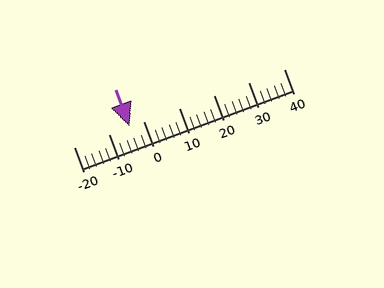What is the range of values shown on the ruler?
The ruler shows values from -20 to 40.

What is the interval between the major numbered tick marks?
The major tick marks are spaced 10 units apart.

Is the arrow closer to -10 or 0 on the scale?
The arrow is closer to 0.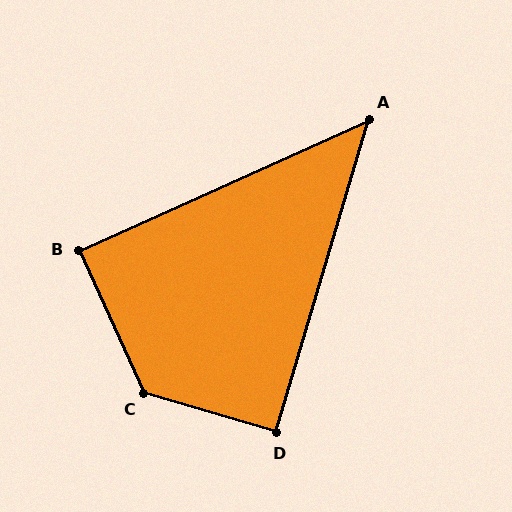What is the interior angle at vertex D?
Approximately 90 degrees (approximately right).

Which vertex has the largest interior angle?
C, at approximately 131 degrees.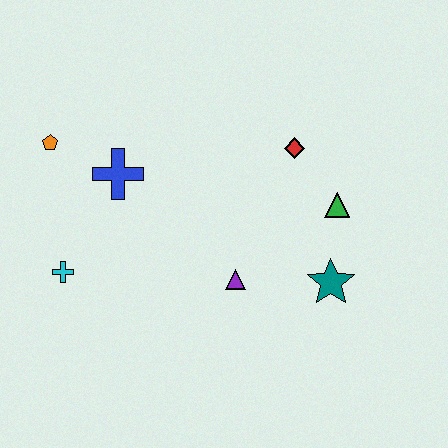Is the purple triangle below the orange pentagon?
Yes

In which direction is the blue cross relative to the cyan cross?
The blue cross is above the cyan cross.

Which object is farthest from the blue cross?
The teal star is farthest from the blue cross.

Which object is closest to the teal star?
The green triangle is closest to the teal star.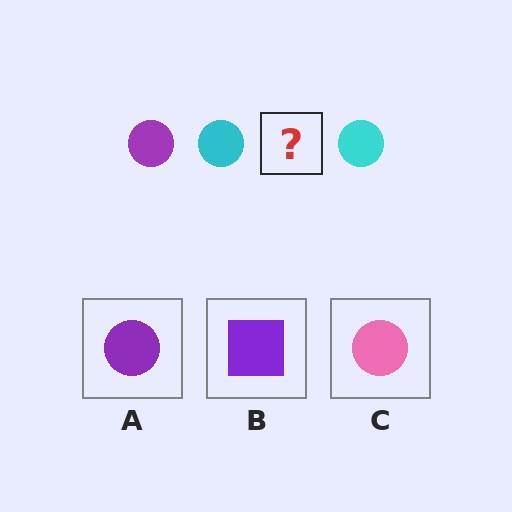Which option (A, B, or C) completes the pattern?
A.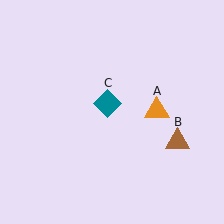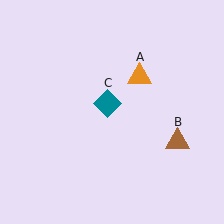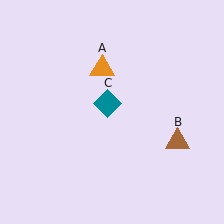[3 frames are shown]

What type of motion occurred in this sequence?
The orange triangle (object A) rotated counterclockwise around the center of the scene.